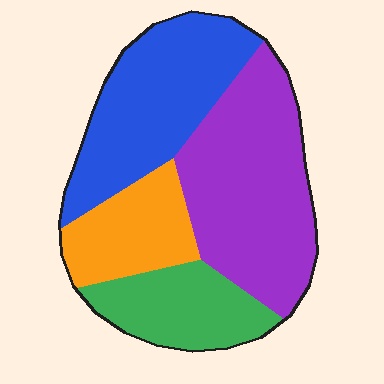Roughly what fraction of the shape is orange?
Orange takes up about one sixth (1/6) of the shape.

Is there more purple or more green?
Purple.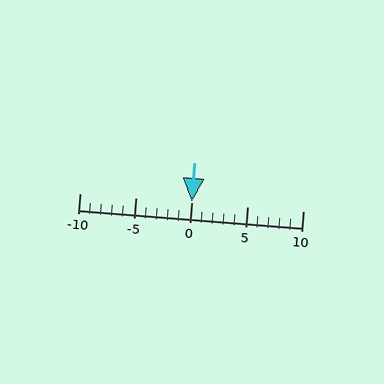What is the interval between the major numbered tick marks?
The major tick marks are spaced 5 units apart.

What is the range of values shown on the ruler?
The ruler shows values from -10 to 10.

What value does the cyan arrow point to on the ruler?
The cyan arrow points to approximately 0.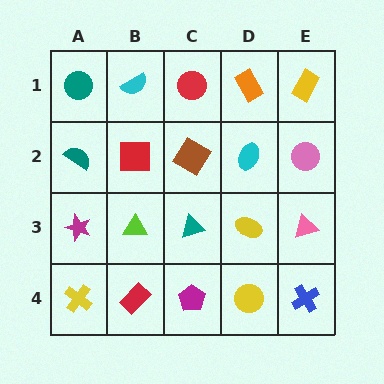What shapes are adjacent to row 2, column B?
A cyan semicircle (row 1, column B), a lime triangle (row 3, column B), a teal semicircle (row 2, column A), a brown diamond (row 2, column C).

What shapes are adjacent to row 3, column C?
A brown diamond (row 2, column C), a magenta pentagon (row 4, column C), a lime triangle (row 3, column B), a yellow ellipse (row 3, column D).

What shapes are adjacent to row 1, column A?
A teal semicircle (row 2, column A), a cyan semicircle (row 1, column B).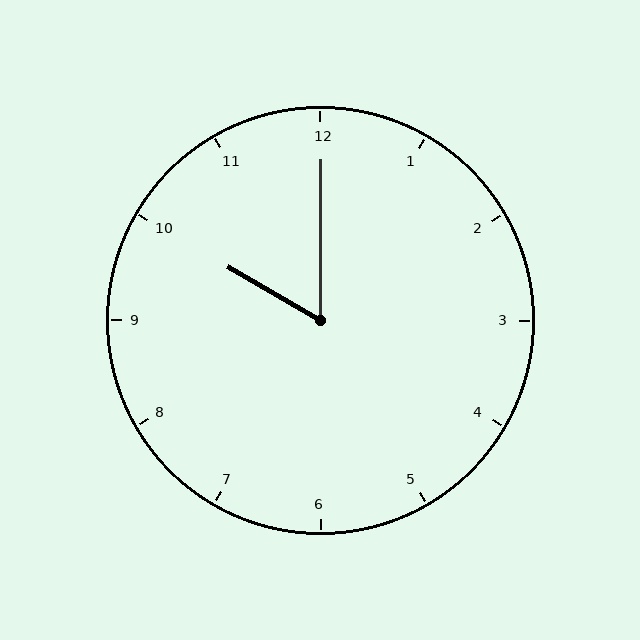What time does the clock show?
10:00.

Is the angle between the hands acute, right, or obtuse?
It is acute.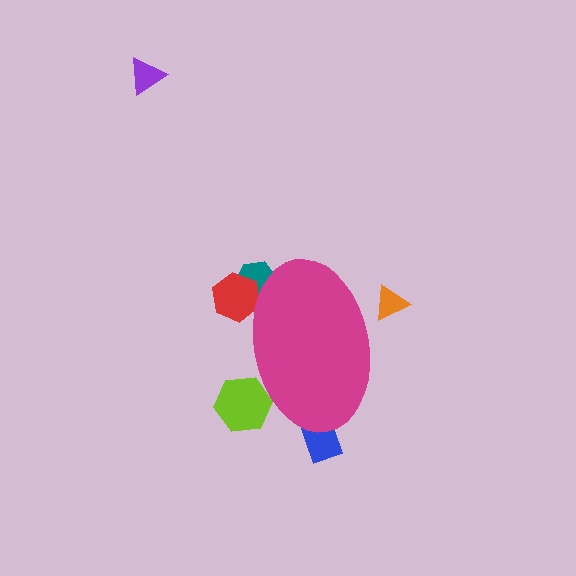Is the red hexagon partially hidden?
Yes, the red hexagon is partially hidden behind the magenta ellipse.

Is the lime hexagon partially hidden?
Yes, the lime hexagon is partially hidden behind the magenta ellipse.